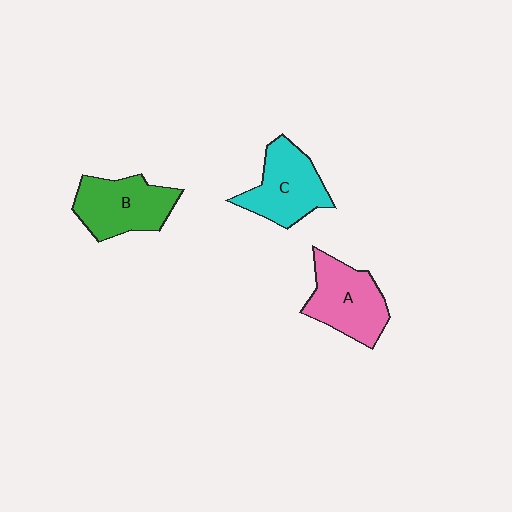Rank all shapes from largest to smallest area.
From largest to smallest: B (green), A (pink), C (cyan).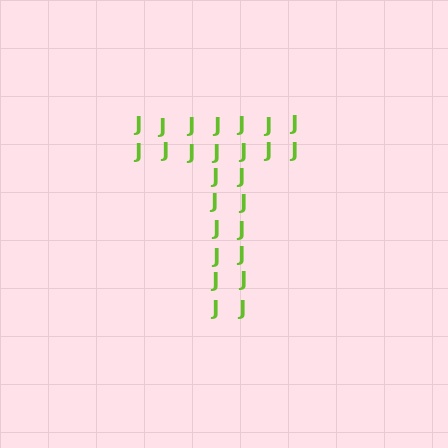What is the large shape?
The large shape is the letter T.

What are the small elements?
The small elements are letter J's.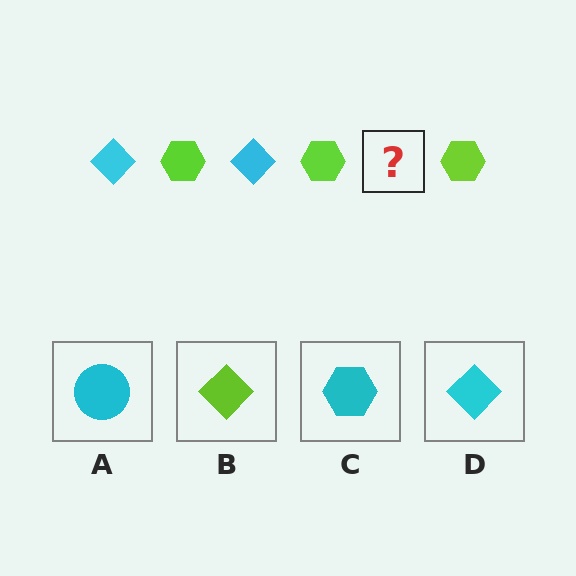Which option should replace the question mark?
Option D.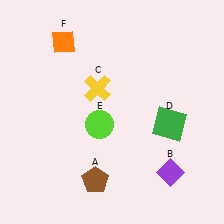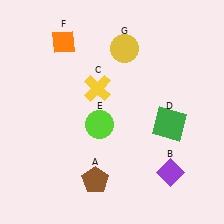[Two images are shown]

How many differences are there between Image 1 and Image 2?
There is 1 difference between the two images.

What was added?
A yellow circle (G) was added in Image 2.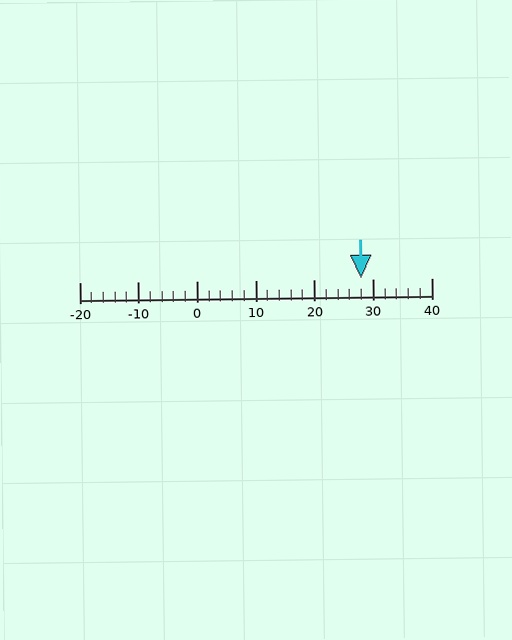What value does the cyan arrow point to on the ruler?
The cyan arrow points to approximately 28.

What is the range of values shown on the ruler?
The ruler shows values from -20 to 40.